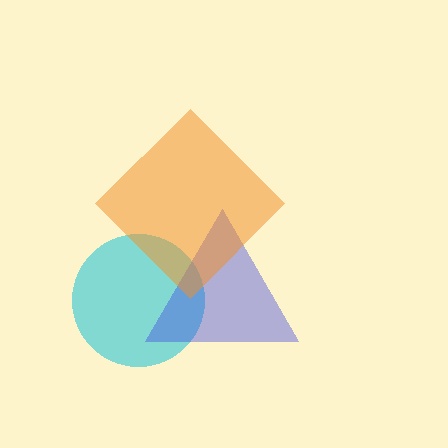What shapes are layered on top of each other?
The layered shapes are: a cyan circle, a blue triangle, an orange diamond.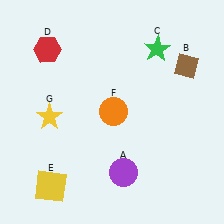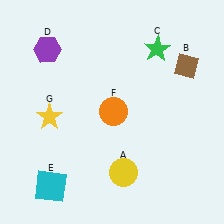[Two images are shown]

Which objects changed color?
A changed from purple to yellow. D changed from red to purple. E changed from yellow to cyan.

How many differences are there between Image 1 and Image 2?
There are 3 differences between the two images.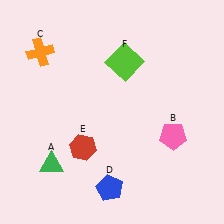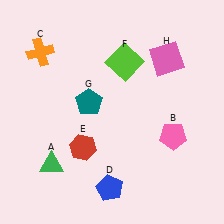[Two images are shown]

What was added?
A teal pentagon (G), a pink square (H) were added in Image 2.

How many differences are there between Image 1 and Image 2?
There are 2 differences between the two images.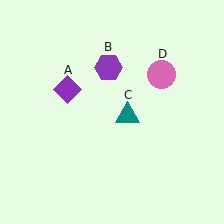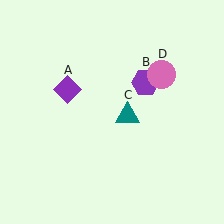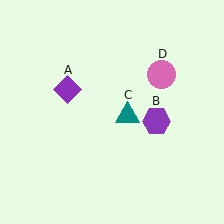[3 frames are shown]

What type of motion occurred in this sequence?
The purple hexagon (object B) rotated clockwise around the center of the scene.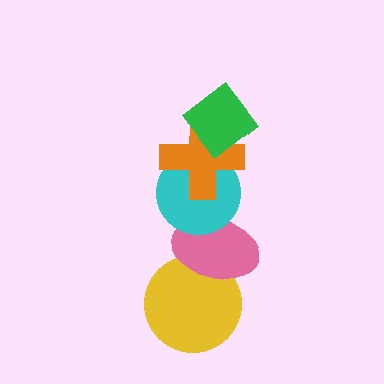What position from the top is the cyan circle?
The cyan circle is 3rd from the top.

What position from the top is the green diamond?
The green diamond is 1st from the top.